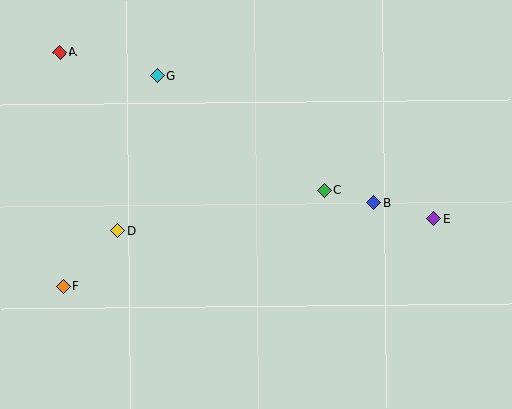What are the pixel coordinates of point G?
Point G is at (157, 76).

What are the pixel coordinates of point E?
Point E is at (434, 219).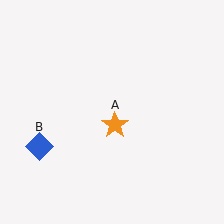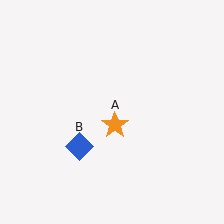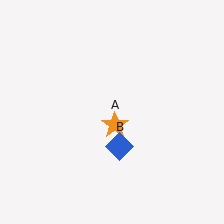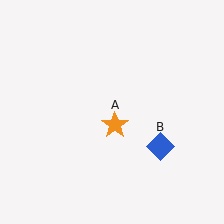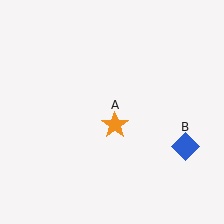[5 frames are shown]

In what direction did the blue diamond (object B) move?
The blue diamond (object B) moved right.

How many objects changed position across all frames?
1 object changed position: blue diamond (object B).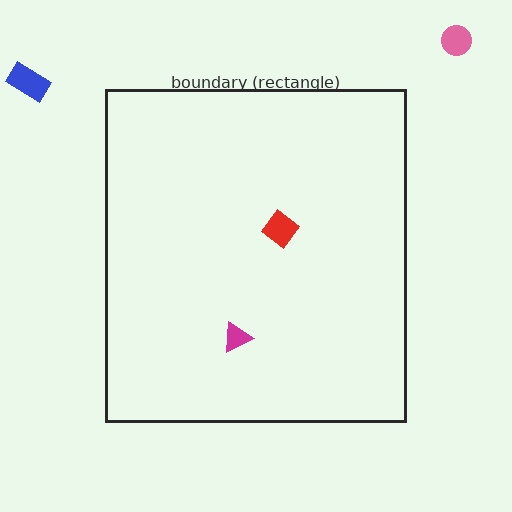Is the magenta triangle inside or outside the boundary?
Inside.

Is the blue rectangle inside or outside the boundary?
Outside.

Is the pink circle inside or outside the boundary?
Outside.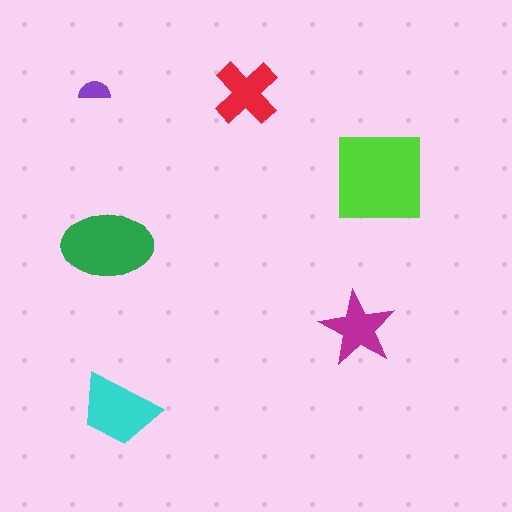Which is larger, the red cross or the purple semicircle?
The red cross.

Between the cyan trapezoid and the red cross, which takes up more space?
The cyan trapezoid.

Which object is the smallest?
The purple semicircle.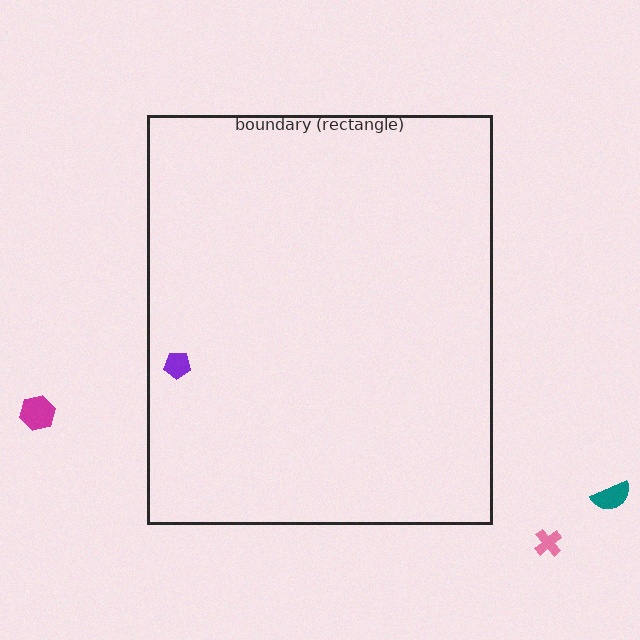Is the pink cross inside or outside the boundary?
Outside.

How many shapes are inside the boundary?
1 inside, 3 outside.